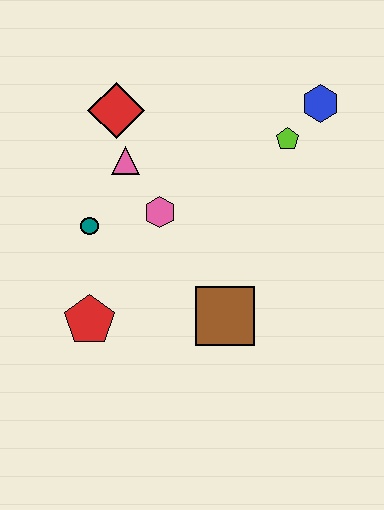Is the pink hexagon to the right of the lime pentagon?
No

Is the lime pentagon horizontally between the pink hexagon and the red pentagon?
No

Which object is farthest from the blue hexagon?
The red pentagon is farthest from the blue hexagon.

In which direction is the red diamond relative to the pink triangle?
The red diamond is above the pink triangle.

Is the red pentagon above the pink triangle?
No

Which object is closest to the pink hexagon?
The pink triangle is closest to the pink hexagon.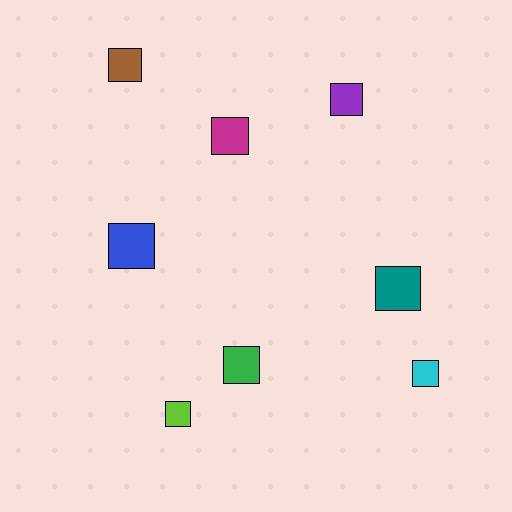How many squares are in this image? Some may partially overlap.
There are 8 squares.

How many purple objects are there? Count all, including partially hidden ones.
There is 1 purple object.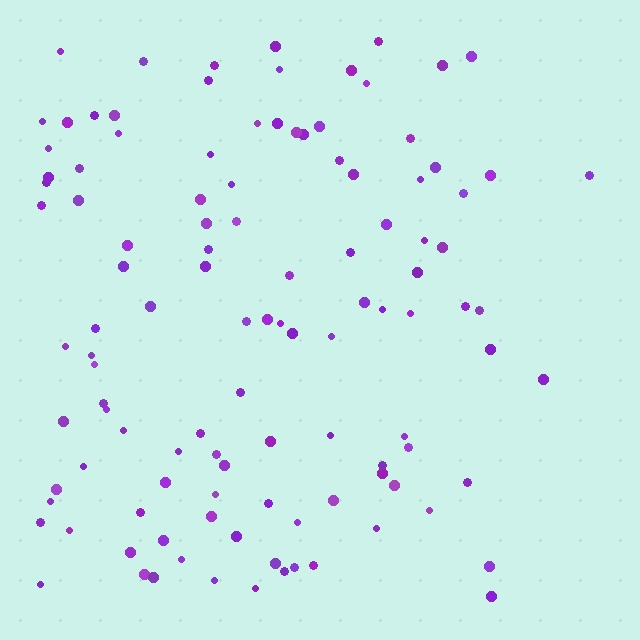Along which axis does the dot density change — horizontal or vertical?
Horizontal.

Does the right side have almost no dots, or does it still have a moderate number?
Still a moderate number, just noticeably fewer than the left.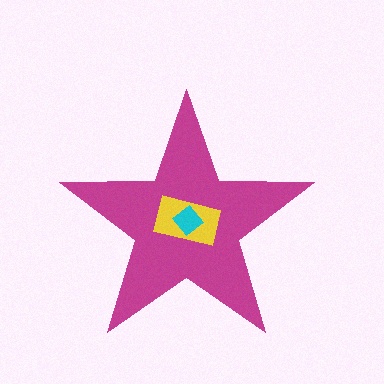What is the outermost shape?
The magenta star.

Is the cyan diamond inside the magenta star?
Yes.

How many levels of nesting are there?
3.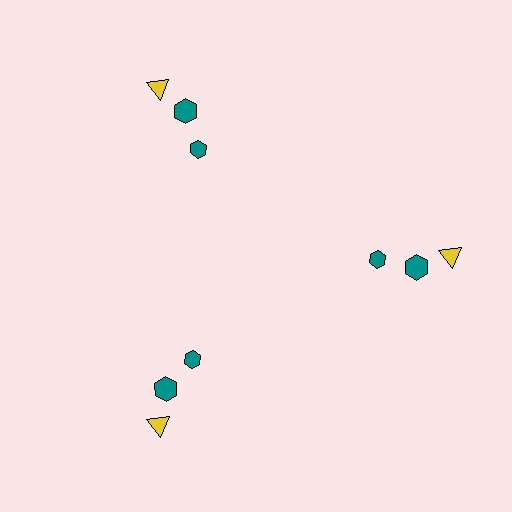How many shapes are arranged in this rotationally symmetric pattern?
There are 9 shapes, arranged in 3 groups of 3.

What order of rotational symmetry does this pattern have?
This pattern has 3-fold rotational symmetry.